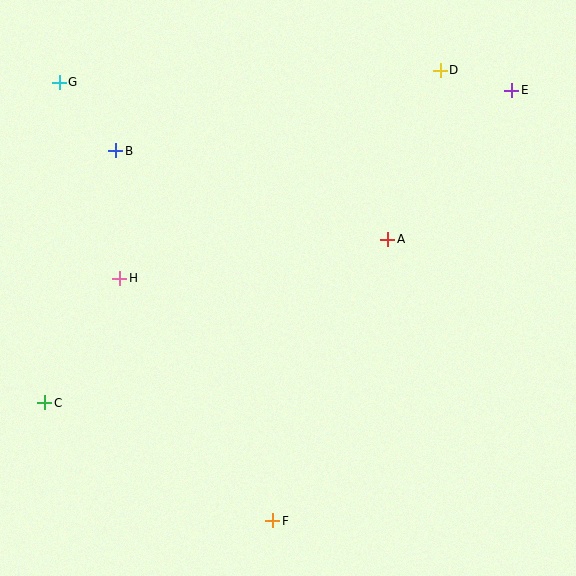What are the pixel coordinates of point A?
Point A is at (388, 239).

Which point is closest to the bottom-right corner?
Point F is closest to the bottom-right corner.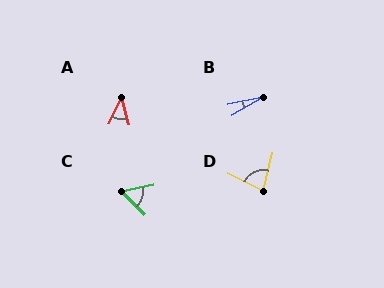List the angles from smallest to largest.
B (19°), A (41°), C (56°), D (79°).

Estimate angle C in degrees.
Approximately 56 degrees.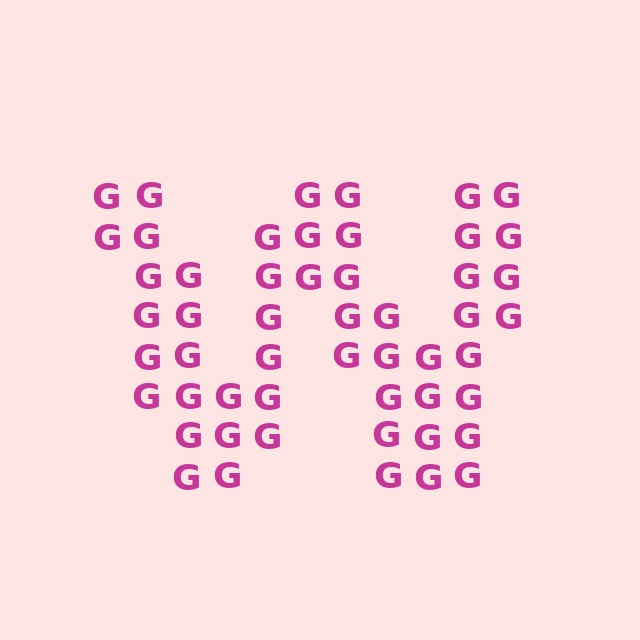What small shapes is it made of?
It is made of small letter G's.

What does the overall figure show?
The overall figure shows the letter W.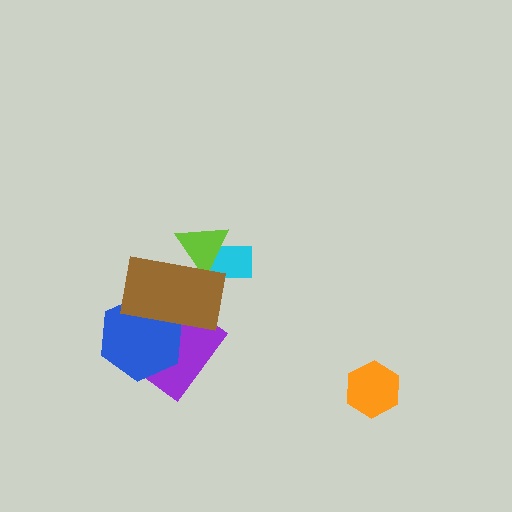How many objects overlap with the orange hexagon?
0 objects overlap with the orange hexagon.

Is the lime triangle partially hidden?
Yes, it is partially covered by another shape.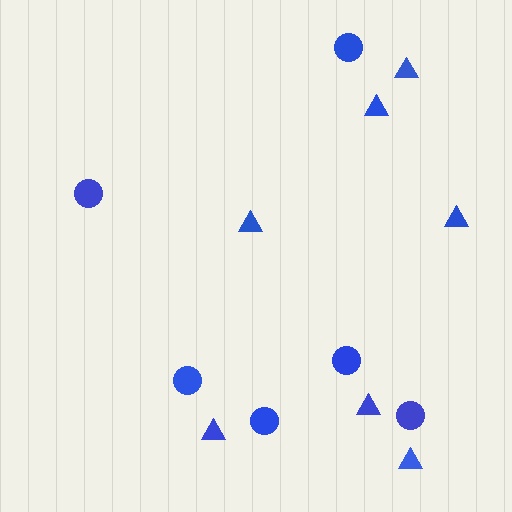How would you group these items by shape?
There are 2 groups: one group of circles (6) and one group of triangles (7).